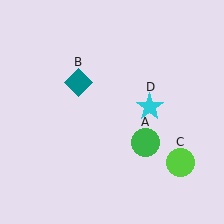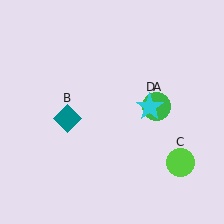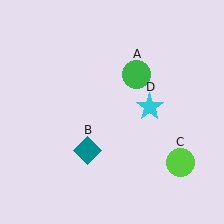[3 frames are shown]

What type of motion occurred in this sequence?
The green circle (object A), teal diamond (object B) rotated counterclockwise around the center of the scene.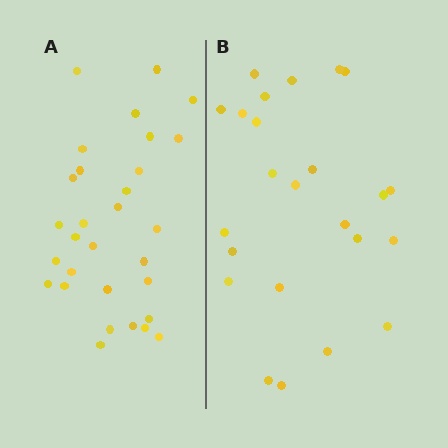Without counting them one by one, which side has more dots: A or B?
Region A (the left region) has more dots.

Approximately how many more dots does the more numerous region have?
Region A has about 6 more dots than region B.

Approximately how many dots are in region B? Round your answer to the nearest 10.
About 20 dots. (The exact count is 24, which rounds to 20.)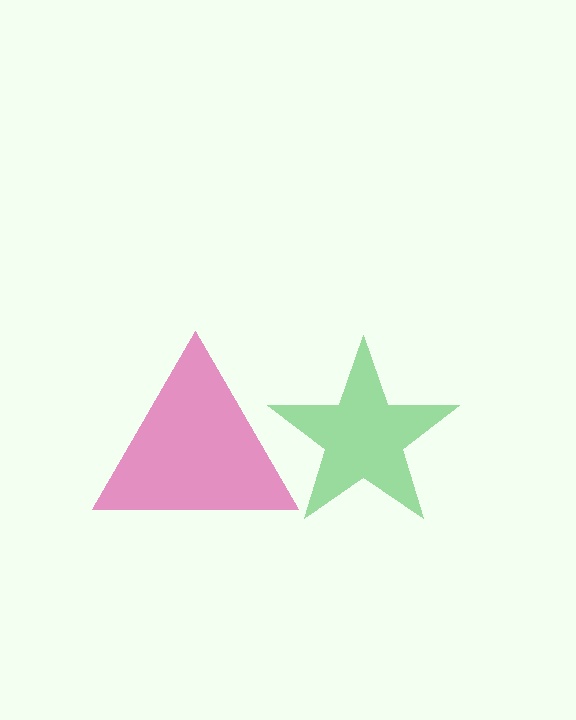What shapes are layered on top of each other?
The layered shapes are: a magenta triangle, a green star.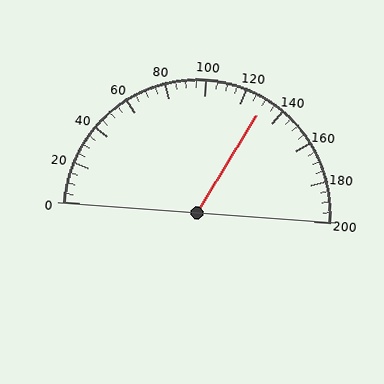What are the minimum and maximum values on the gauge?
The gauge ranges from 0 to 200.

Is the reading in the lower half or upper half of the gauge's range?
The reading is in the upper half of the range (0 to 200).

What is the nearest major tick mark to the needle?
The nearest major tick mark is 120.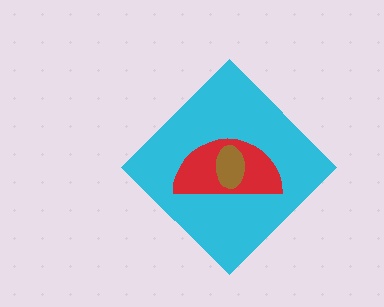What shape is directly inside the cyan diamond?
The red semicircle.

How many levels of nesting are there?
3.